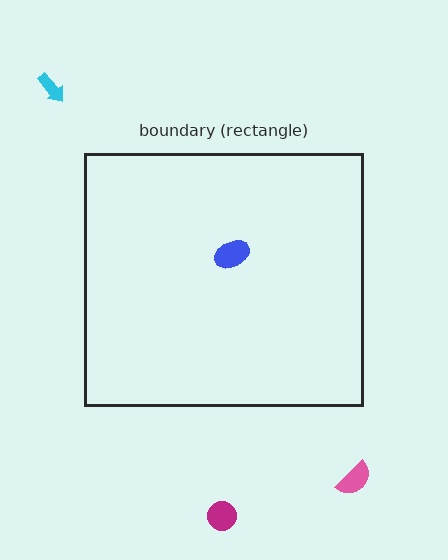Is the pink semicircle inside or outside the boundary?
Outside.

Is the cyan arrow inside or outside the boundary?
Outside.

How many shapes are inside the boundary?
1 inside, 3 outside.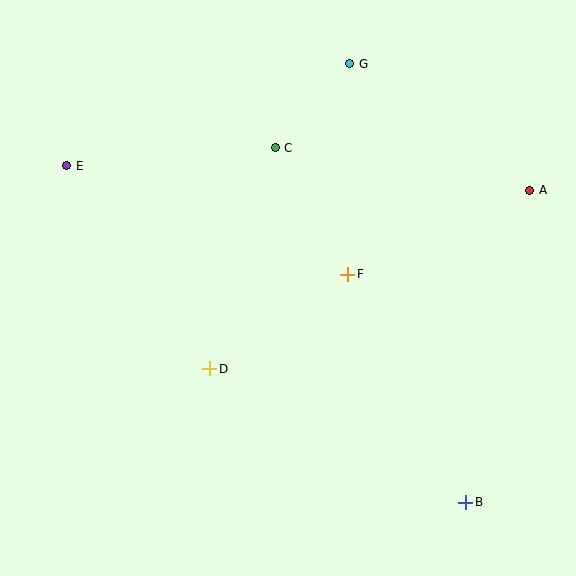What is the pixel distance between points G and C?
The distance between G and C is 112 pixels.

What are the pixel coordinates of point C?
Point C is at (275, 148).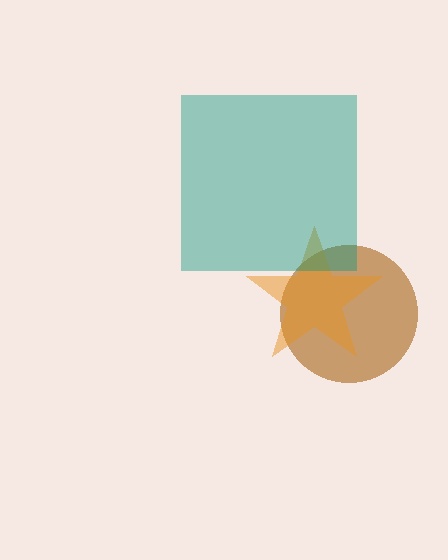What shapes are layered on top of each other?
The layered shapes are: a brown circle, an orange star, a teal square.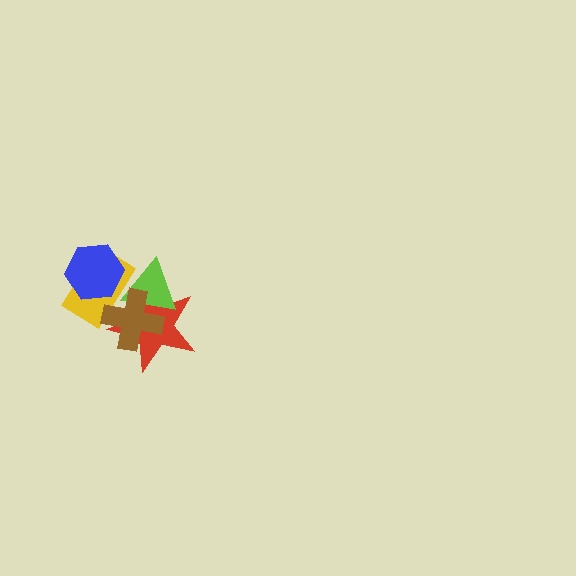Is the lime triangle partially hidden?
Yes, it is partially covered by another shape.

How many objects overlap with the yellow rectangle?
4 objects overlap with the yellow rectangle.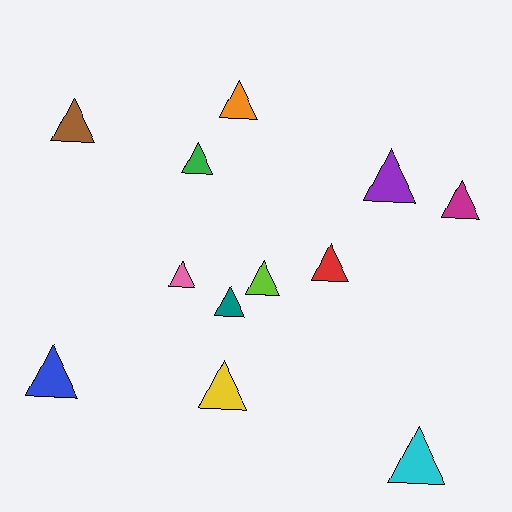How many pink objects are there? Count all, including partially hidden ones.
There is 1 pink object.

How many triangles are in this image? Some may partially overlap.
There are 12 triangles.